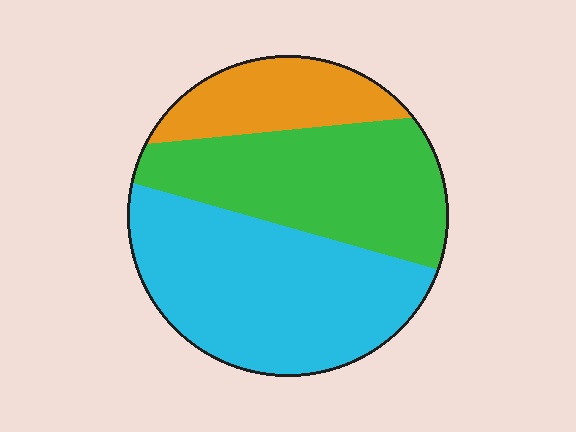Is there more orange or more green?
Green.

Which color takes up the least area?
Orange, at roughly 20%.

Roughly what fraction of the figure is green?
Green takes up about three eighths (3/8) of the figure.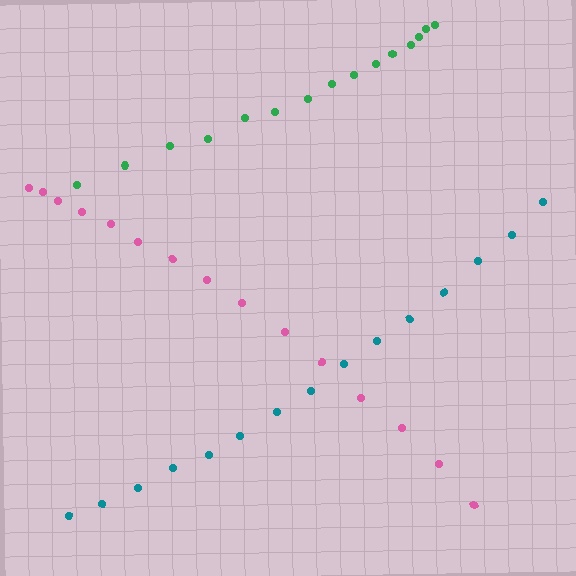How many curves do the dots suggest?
There are 3 distinct paths.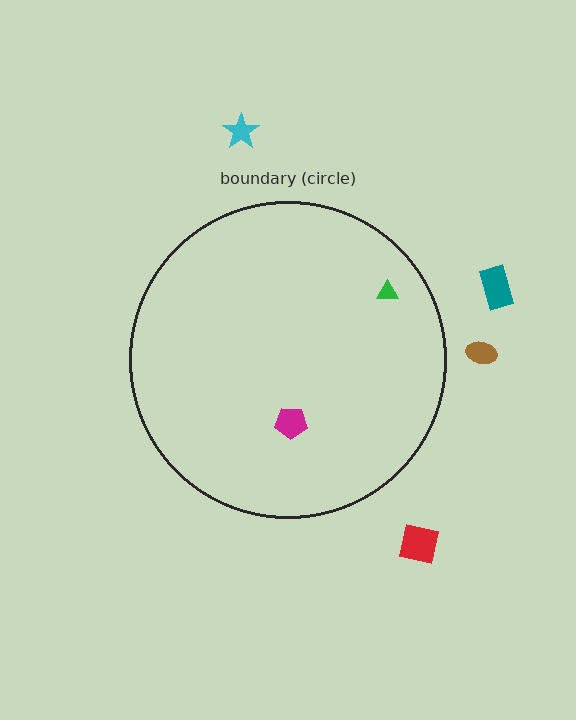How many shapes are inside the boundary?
2 inside, 4 outside.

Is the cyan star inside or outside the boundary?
Outside.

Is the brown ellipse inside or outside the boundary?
Outside.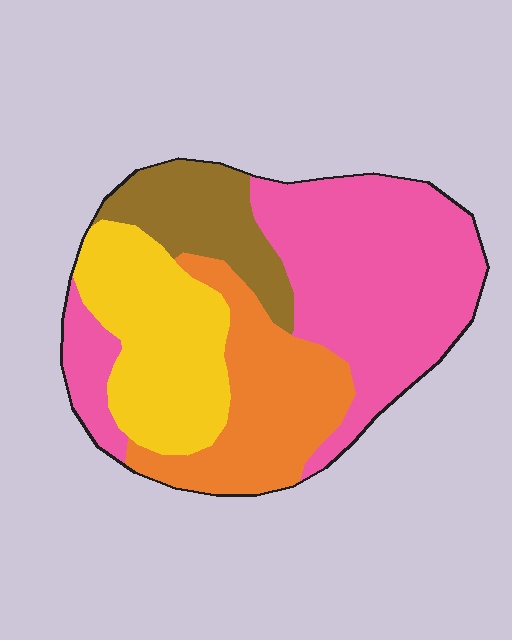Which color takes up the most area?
Pink, at roughly 40%.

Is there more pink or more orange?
Pink.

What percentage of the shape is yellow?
Yellow covers 23% of the shape.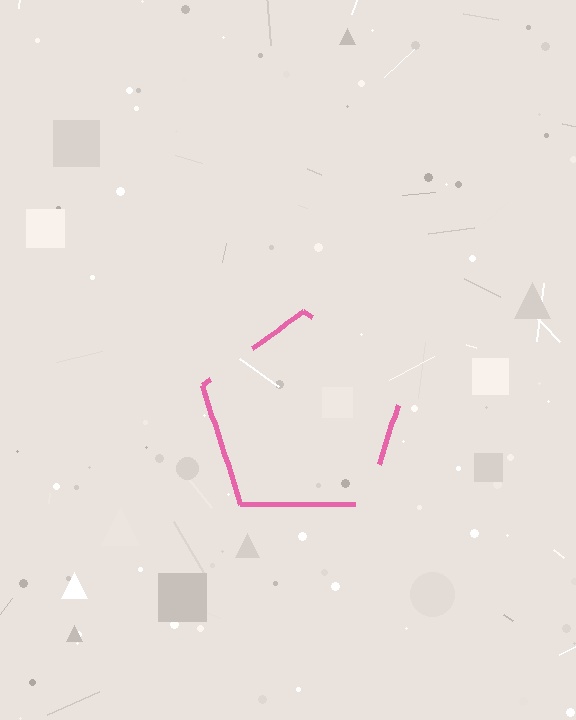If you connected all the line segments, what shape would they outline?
They would outline a pentagon.